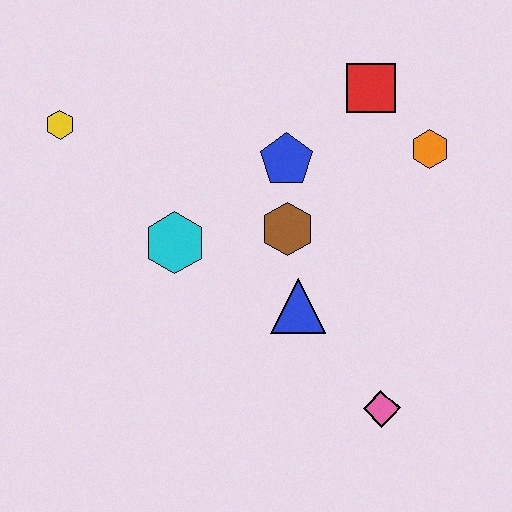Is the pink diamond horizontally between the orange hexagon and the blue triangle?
Yes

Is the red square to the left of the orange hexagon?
Yes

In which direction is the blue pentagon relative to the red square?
The blue pentagon is to the left of the red square.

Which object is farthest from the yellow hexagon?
The pink diamond is farthest from the yellow hexagon.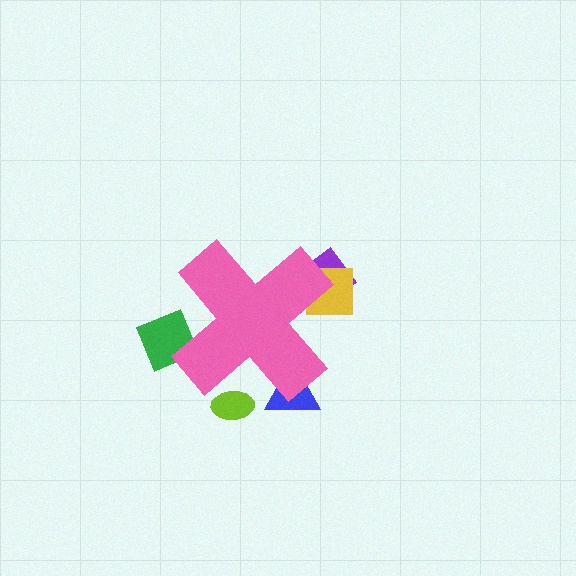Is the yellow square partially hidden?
Yes, the yellow square is partially hidden behind the pink cross.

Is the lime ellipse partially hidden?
Yes, the lime ellipse is partially hidden behind the pink cross.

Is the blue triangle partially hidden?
Yes, the blue triangle is partially hidden behind the pink cross.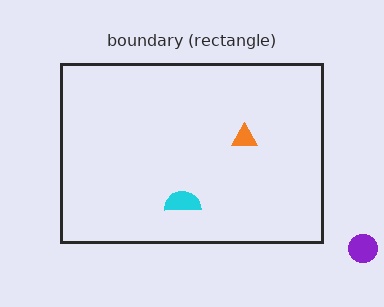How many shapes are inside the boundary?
2 inside, 1 outside.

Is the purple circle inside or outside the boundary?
Outside.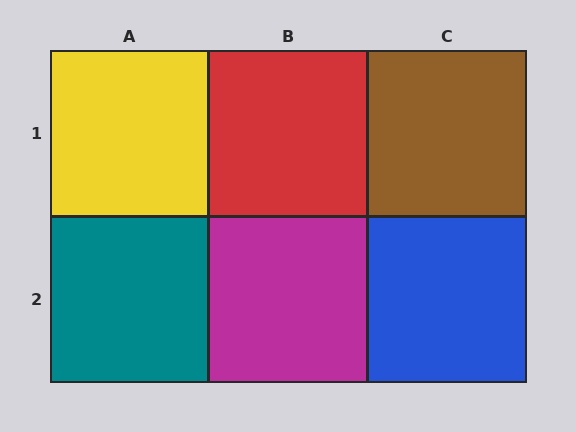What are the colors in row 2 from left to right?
Teal, magenta, blue.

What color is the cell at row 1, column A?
Yellow.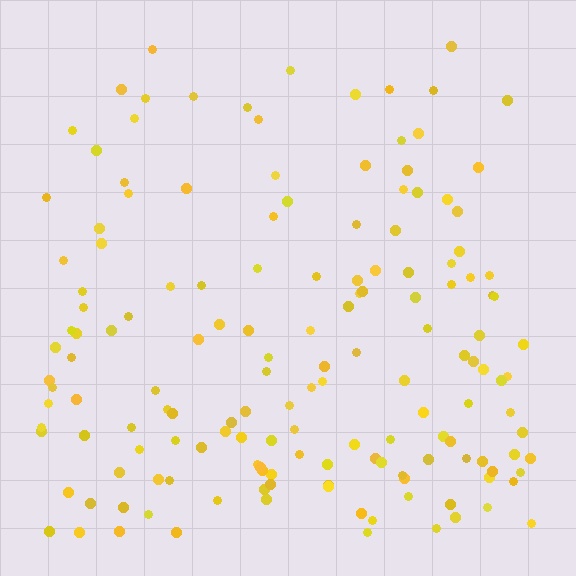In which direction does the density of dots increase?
From top to bottom, with the bottom side densest.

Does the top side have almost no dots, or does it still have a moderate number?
Still a moderate number, just noticeably fewer than the bottom.